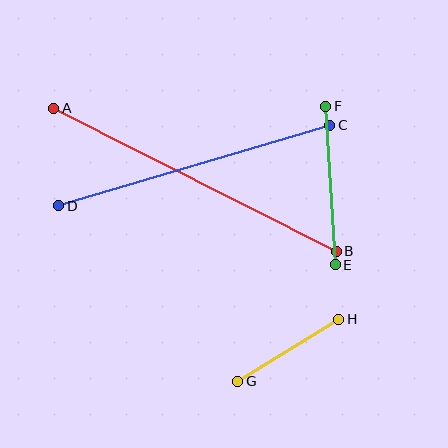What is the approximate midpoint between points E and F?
The midpoint is at approximately (330, 186) pixels.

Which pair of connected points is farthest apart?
Points A and B are farthest apart.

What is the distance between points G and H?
The distance is approximately 119 pixels.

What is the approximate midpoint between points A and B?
The midpoint is at approximately (195, 180) pixels.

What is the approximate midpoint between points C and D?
The midpoint is at approximately (194, 166) pixels.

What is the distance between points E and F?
The distance is approximately 159 pixels.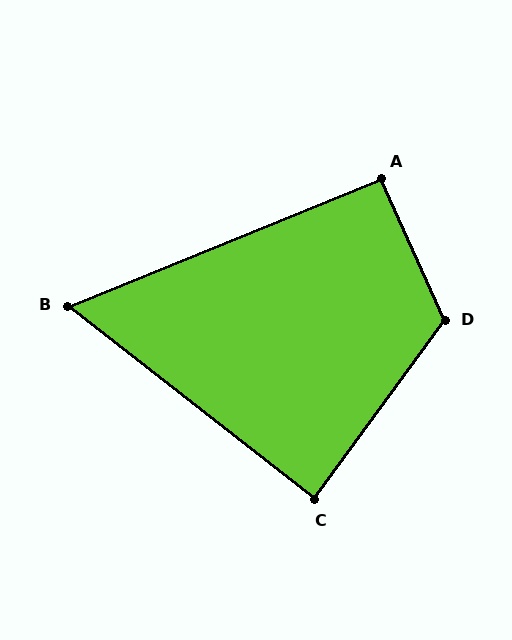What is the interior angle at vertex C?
Approximately 88 degrees (approximately right).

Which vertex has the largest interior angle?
D, at approximately 120 degrees.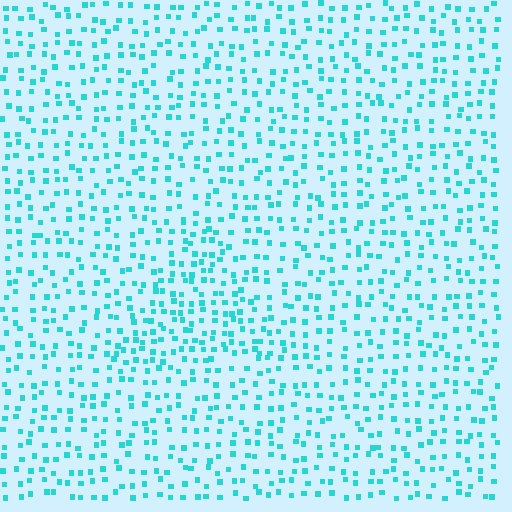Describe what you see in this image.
The image contains small cyan elements arranged at two different densities. A triangle-shaped region is visible where the elements are more densely packed than the surrounding area.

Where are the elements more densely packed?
The elements are more densely packed inside the triangle boundary.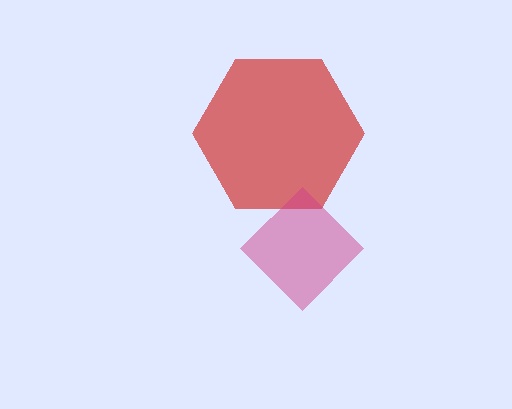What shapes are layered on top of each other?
The layered shapes are: a red hexagon, a magenta diamond.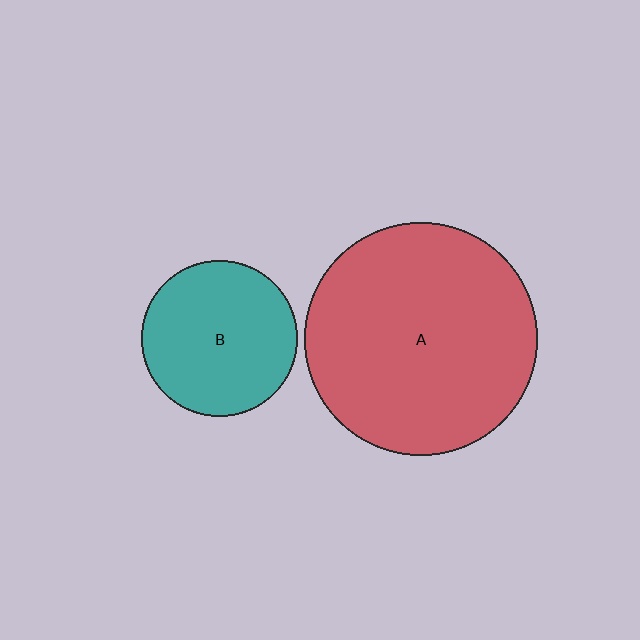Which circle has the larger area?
Circle A (red).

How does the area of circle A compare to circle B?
Approximately 2.2 times.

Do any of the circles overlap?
No, none of the circles overlap.